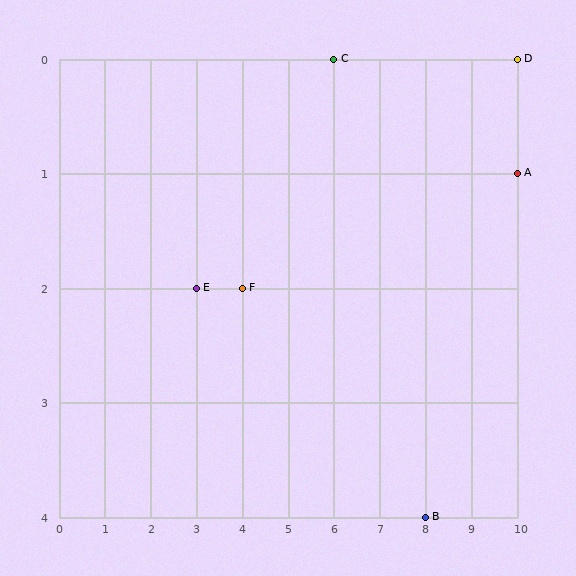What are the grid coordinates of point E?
Point E is at grid coordinates (3, 2).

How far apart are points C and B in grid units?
Points C and B are 2 columns and 4 rows apart (about 4.5 grid units diagonally).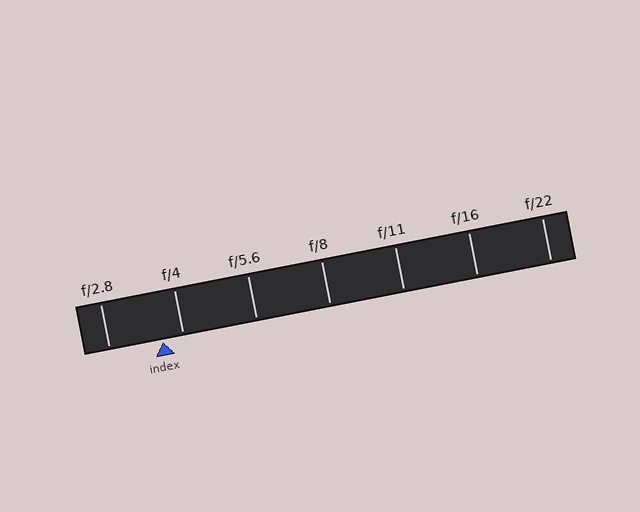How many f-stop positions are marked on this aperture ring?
There are 7 f-stop positions marked.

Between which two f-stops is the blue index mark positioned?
The index mark is between f/2.8 and f/4.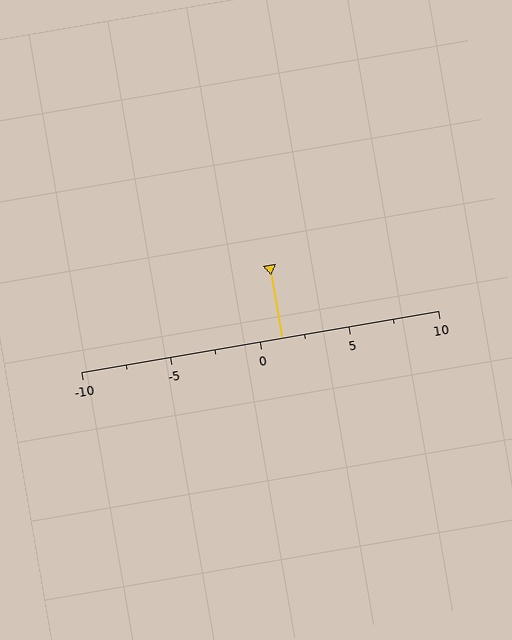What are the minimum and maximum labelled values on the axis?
The axis runs from -10 to 10.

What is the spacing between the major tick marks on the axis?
The major ticks are spaced 5 apart.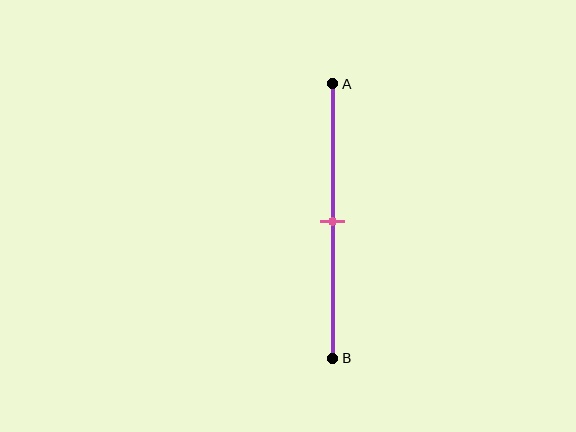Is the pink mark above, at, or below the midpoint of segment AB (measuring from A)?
The pink mark is approximately at the midpoint of segment AB.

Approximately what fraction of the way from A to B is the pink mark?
The pink mark is approximately 50% of the way from A to B.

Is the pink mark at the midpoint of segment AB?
Yes, the mark is approximately at the midpoint.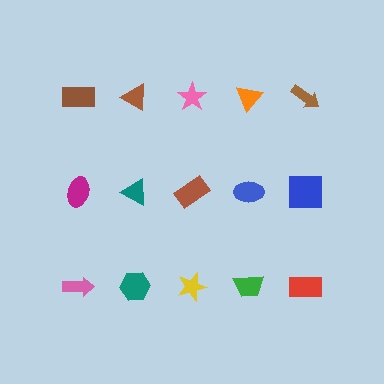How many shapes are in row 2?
5 shapes.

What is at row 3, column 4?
A green trapezoid.